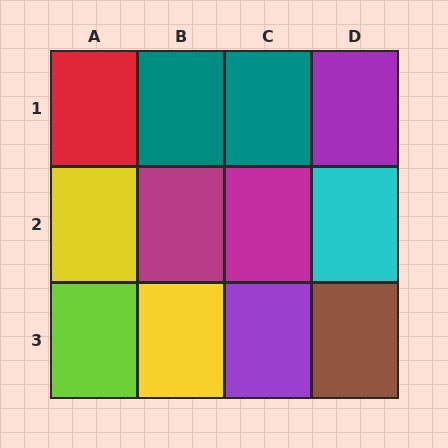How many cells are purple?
2 cells are purple.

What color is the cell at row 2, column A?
Yellow.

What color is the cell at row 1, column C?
Teal.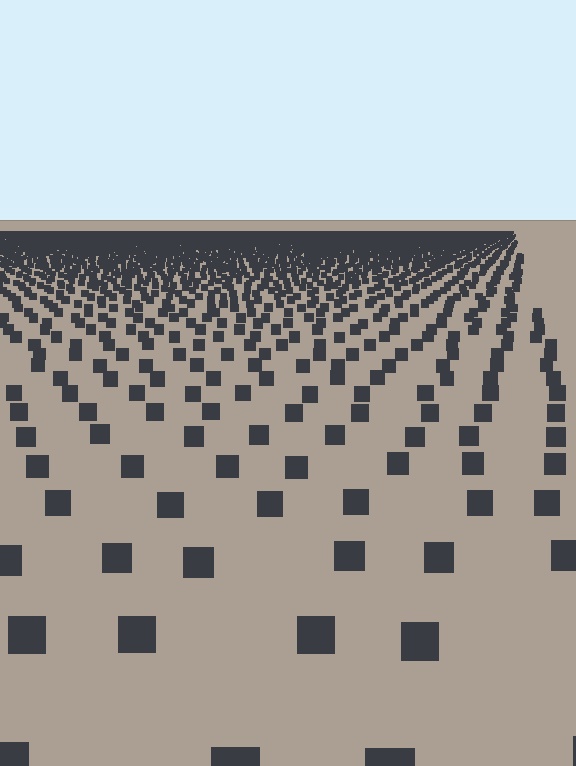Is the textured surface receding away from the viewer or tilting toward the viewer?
The surface is receding away from the viewer. Texture elements get smaller and denser toward the top.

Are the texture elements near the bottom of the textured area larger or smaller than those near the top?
Larger. Near the bottom, elements are closer to the viewer and appear at a bigger on-screen size.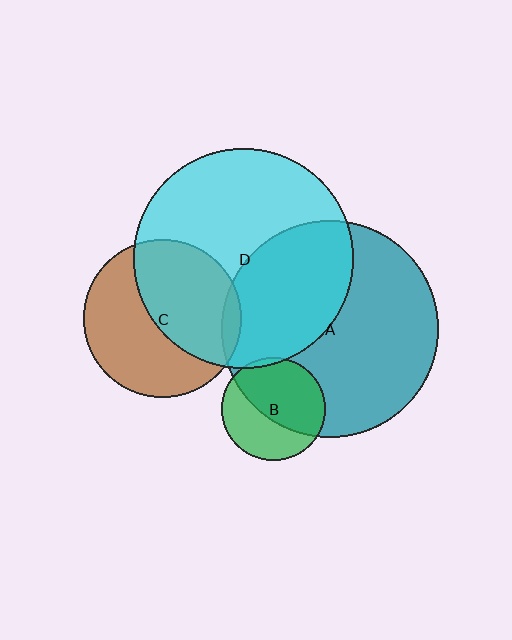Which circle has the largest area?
Circle D (cyan).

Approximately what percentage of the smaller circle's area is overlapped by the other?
Approximately 5%.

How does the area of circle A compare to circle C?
Approximately 1.9 times.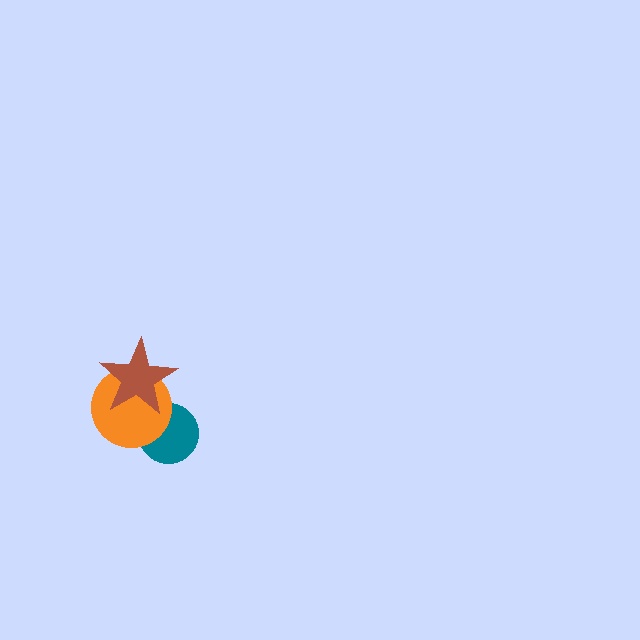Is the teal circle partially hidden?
Yes, it is partially covered by another shape.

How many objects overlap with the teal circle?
2 objects overlap with the teal circle.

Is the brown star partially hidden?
No, no other shape covers it.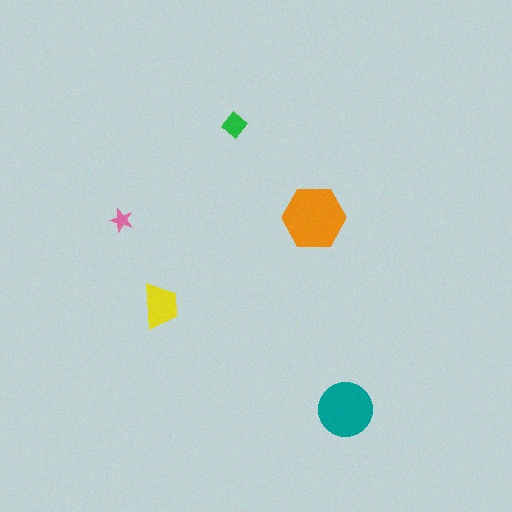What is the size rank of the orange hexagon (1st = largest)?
1st.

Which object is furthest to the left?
The pink star is leftmost.